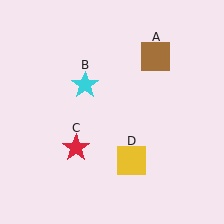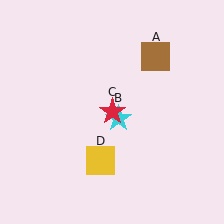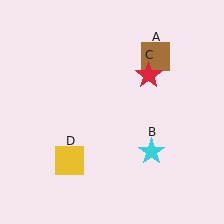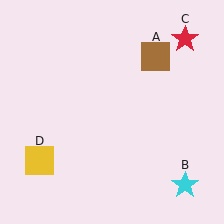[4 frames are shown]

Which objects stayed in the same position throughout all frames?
Brown square (object A) remained stationary.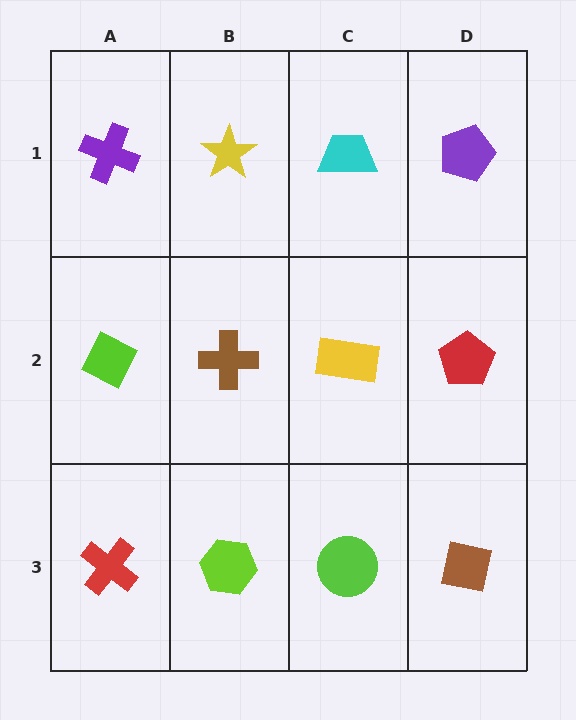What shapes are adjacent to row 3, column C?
A yellow rectangle (row 2, column C), a lime hexagon (row 3, column B), a brown square (row 3, column D).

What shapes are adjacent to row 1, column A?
A lime diamond (row 2, column A), a yellow star (row 1, column B).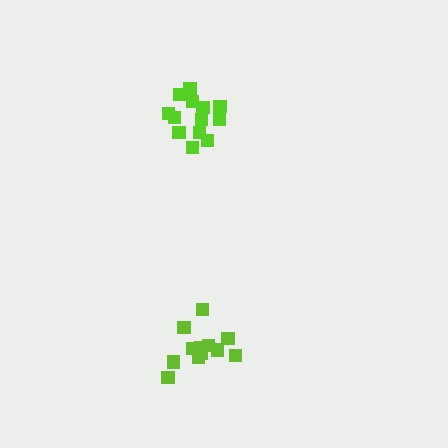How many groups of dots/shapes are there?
There are 2 groups.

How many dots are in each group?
Group 1: 13 dots, Group 2: 12 dots (25 total).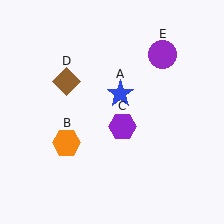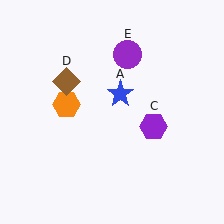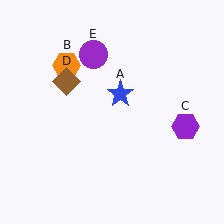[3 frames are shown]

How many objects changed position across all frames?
3 objects changed position: orange hexagon (object B), purple hexagon (object C), purple circle (object E).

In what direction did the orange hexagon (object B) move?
The orange hexagon (object B) moved up.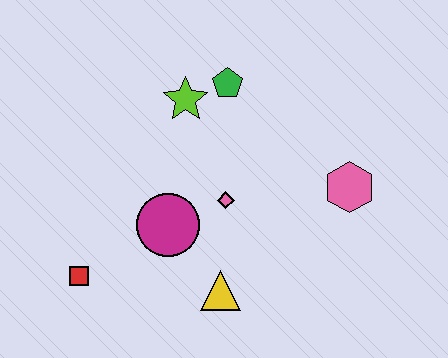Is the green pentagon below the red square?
No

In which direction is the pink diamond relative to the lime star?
The pink diamond is below the lime star.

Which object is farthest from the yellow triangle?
The green pentagon is farthest from the yellow triangle.